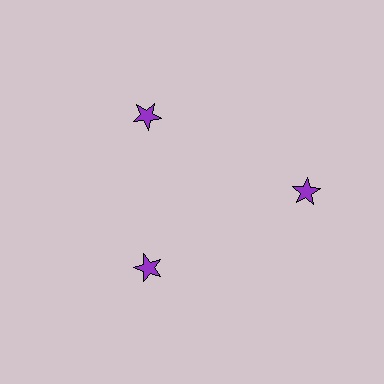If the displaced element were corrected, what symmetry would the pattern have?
It would have 3-fold rotational symmetry — the pattern would map onto itself every 120 degrees.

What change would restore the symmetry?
The symmetry would be restored by moving it inward, back onto the ring so that all 3 stars sit at equal angles and equal distance from the center.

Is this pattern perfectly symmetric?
No. The 3 purple stars are arranged in a ring, but one element near the 3 o'clock position is pushed outward from the center, breaking the 3-fold rotational symmetry.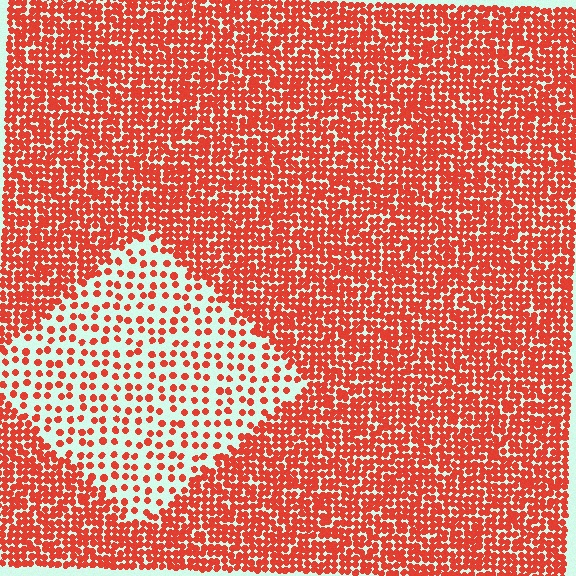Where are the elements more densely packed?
The elements are more densely packed outside the diamond boundary.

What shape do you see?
I see a diamond.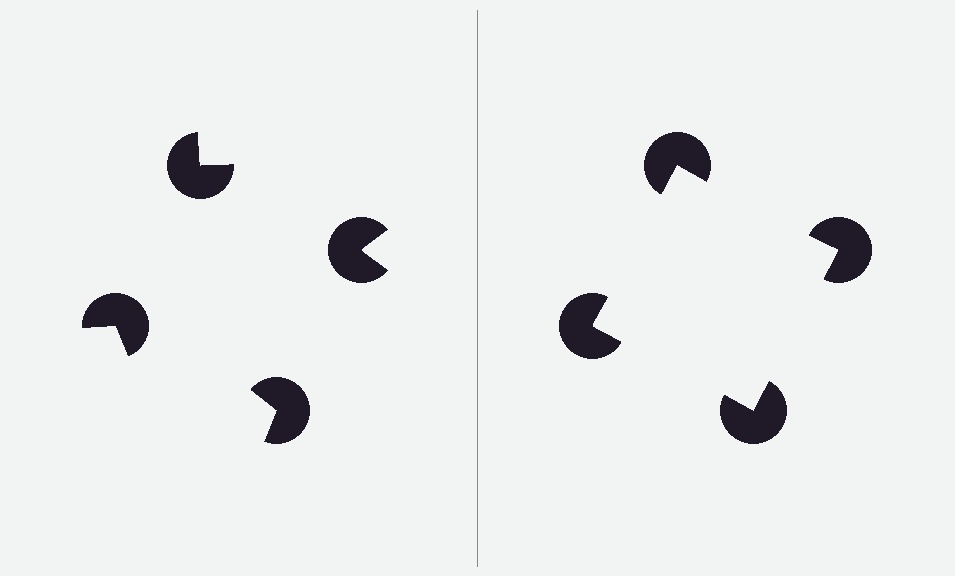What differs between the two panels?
The pac-man discs are positioned identically on both sides; only the wedge orientations differ. On the right they align to a square; on the left they are misaligned.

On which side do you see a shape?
An illusory square appears on the right side. On the left side the wedge cuts are rotated, so no coherent shape forms.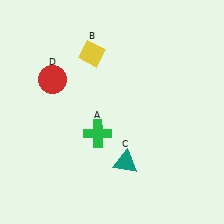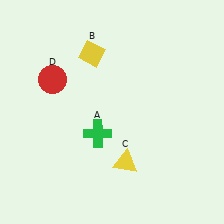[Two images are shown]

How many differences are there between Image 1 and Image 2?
There is 1 difference between the two images.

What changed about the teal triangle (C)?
In Image 1, C is teal. In Image 2, it changed to yellow.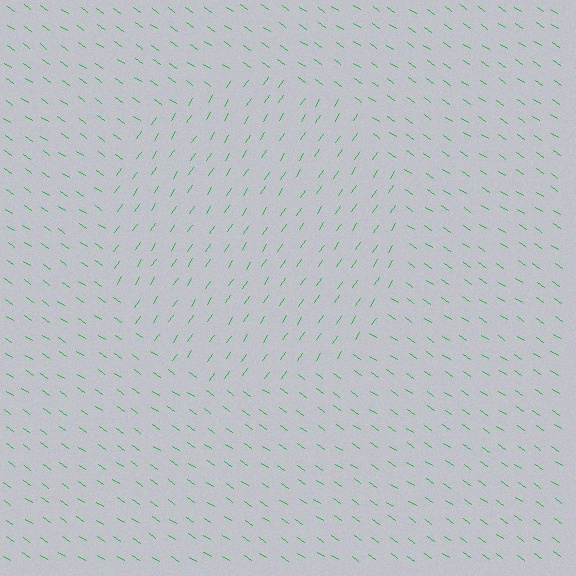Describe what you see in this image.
The image is filled with small green line segments. A circle region in the image has lines oriented differently from the surrounding lines, creating a visible texture boundary.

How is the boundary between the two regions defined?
The boundary is defined purely by a change in line orientation (approximately 90 degrees difference). All lines are the same color and thickness.